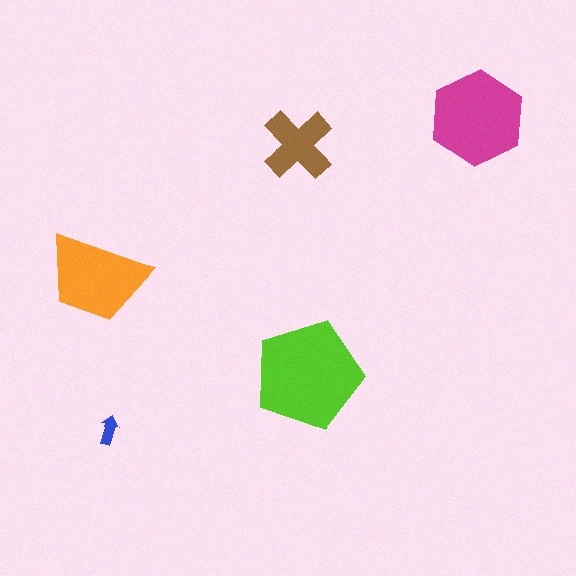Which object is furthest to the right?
The magenta hexagon is rightmost.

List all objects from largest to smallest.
The lime pentagon, the magenta hexagon, the orange trapezoid, the brown cross, the blue arrow.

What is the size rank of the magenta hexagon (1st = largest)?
2nd.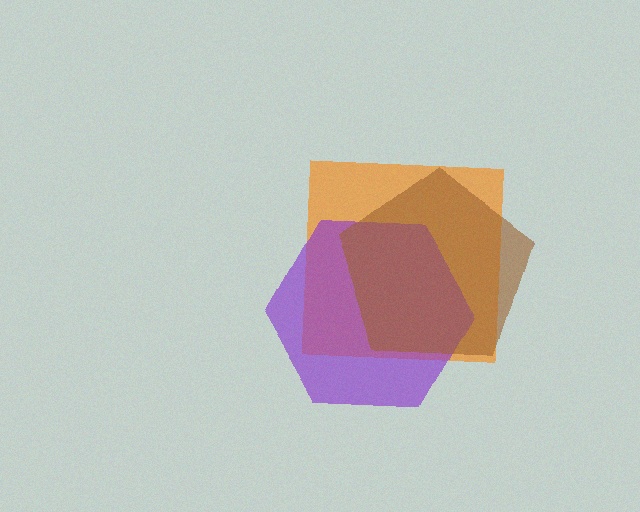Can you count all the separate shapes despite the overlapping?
Yes, there are 3 separate shapes.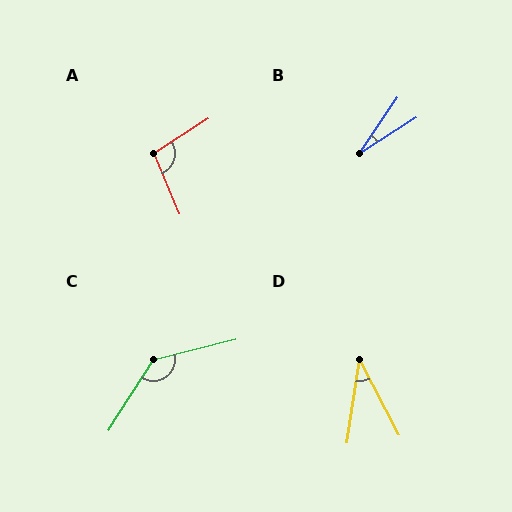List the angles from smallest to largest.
B (23°), D (36°), A (100°), C (137°).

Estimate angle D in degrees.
Approximately 36 degrees.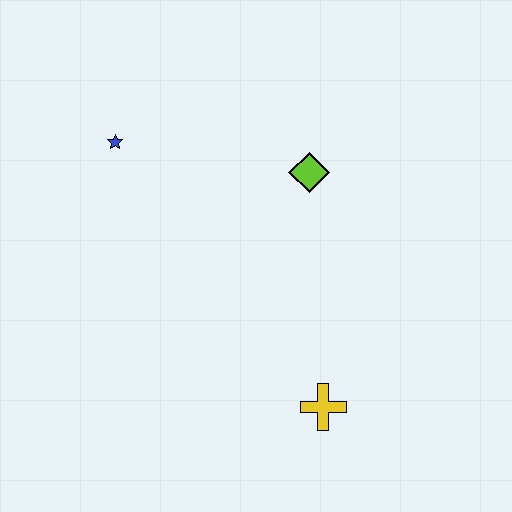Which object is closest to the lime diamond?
The blue star is closest to the lime diamond.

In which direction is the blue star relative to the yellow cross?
The blue star is above the yellow cross.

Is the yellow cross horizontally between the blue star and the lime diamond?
No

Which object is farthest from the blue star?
The yellow cross is farthest from the blue star.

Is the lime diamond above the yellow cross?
Yes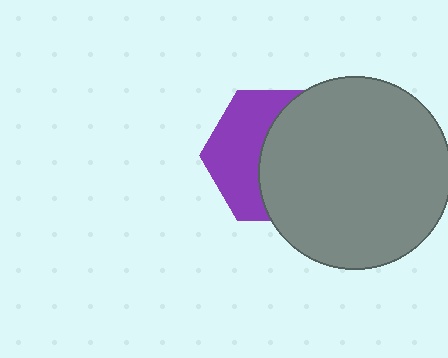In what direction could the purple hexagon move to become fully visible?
The purple hexagon could move left. That would shift it out from behind the gray circle entirely.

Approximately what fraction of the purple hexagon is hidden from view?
Roughly 56% of the purple hexagon is hidden behind the gray circle.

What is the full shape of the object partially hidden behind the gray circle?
The partially hidden object is a purple hexagon.